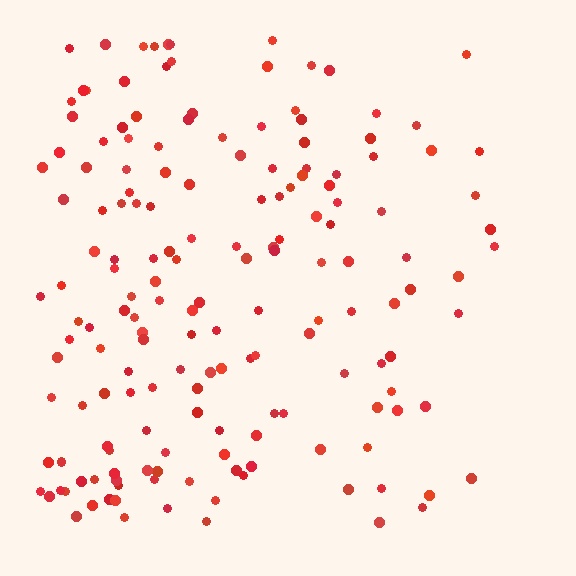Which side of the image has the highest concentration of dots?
The left.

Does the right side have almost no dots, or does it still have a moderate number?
Still a moderate number, just noticeably fewer than the left.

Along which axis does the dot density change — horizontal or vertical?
Horizontal.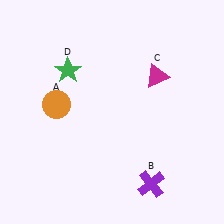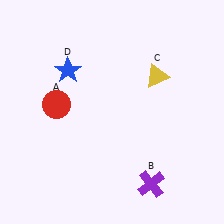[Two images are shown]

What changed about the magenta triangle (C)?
In Image 1, C is magenta. In Image 2, it changed to yellow.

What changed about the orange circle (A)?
In Image 1, A is orange. In Image 2, it changed to red.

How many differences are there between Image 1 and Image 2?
There are 3 differences between the two images.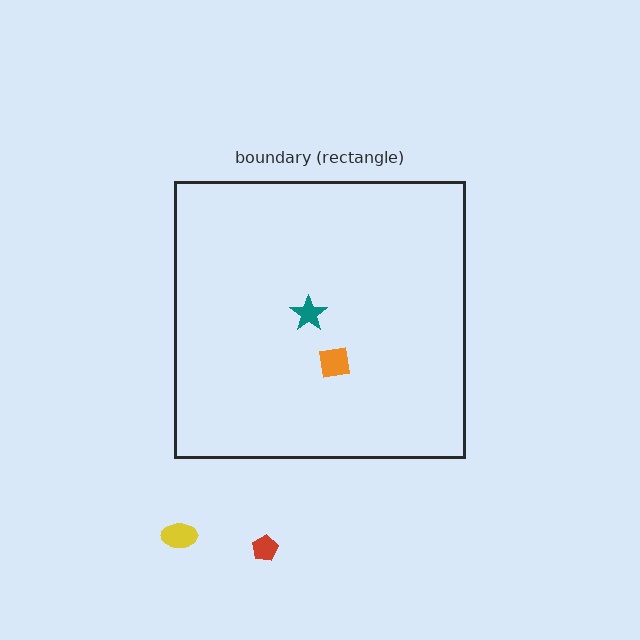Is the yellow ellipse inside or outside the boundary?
Outside.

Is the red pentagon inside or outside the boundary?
Outside.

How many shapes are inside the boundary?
2 inside, 2 outside.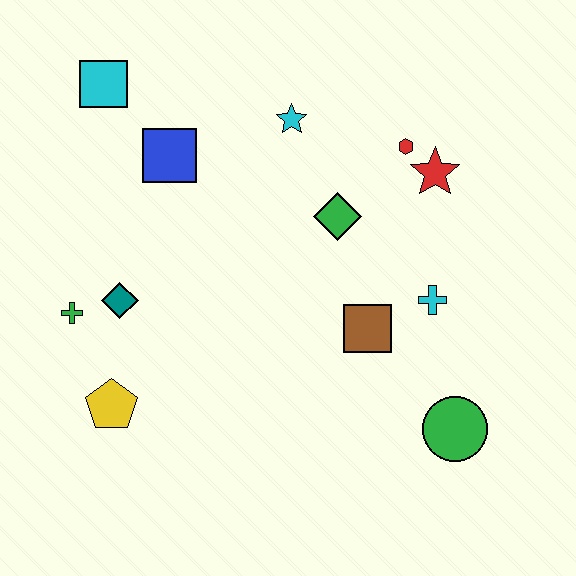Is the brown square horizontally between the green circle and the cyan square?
Yes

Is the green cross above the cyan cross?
No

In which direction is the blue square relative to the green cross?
The blue square is above the green cross.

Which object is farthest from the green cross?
The green circle is farthest from the green cross.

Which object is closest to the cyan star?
The green diamond is closest to the cyan star.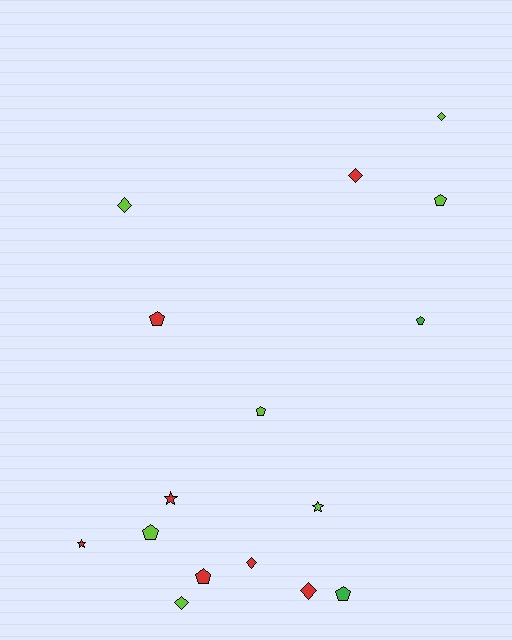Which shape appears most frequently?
Pentagon, with 7 objects.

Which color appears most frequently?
Red, with 7 objects.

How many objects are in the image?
There are 16 objects.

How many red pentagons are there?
There are 2 red pentagons.